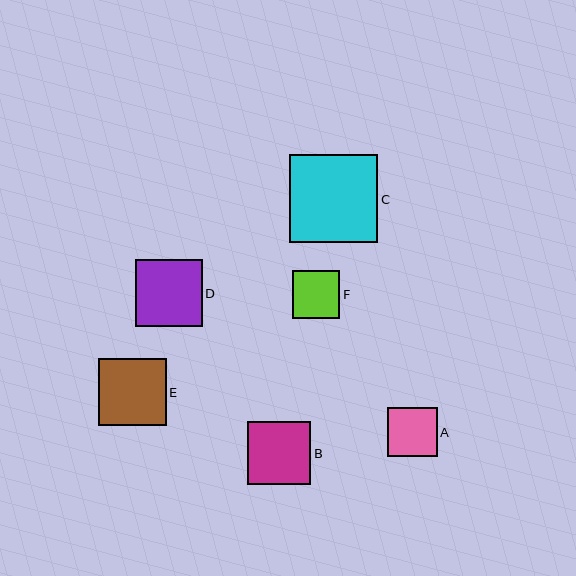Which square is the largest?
Square C is the largest with a size of approximately 88 pixels.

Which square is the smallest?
Square F is the smallest with a size of approximately 48 pixels.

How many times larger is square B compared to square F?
Square B is approximately 1.3 times the size of square F.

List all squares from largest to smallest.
From largest to smallest: C, E, D, B, A, F.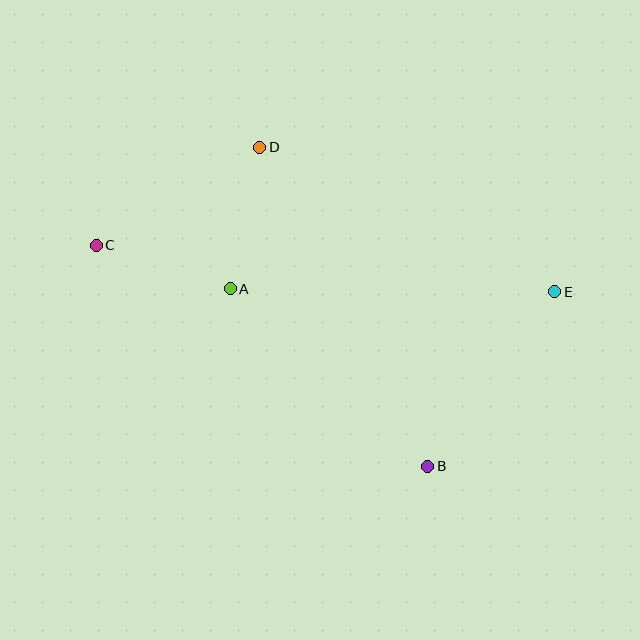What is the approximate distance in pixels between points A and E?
The distance between A and E is approximately 324 pixels.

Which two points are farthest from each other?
Points C and E are farthest from each other.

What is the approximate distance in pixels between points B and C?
The distance between B and C is approximately 398 pixels.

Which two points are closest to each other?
Points A and C are closest to each other.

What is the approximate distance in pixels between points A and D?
The distance between A and D is approximately 145 pixels.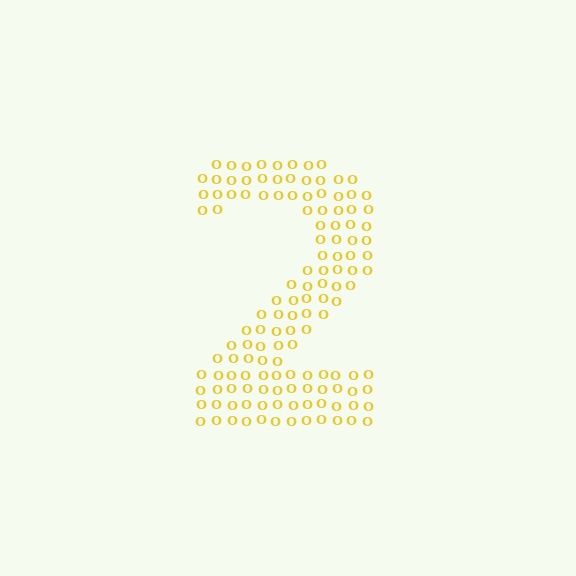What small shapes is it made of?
It is made of small letter O's.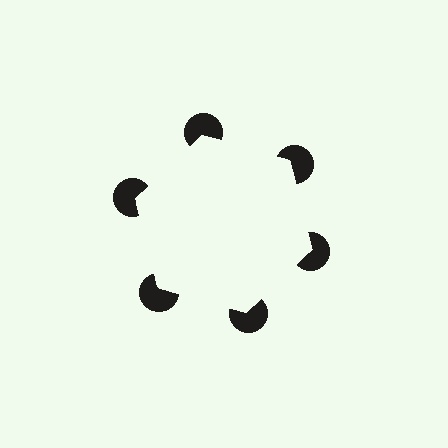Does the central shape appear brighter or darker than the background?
It typically appears slightly brighter than the background, even though no actual brightness change is drawn.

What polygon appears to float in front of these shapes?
An illusory hexagon — its edges are inferred from the aligned wedge cuts in the pac-man discs, not physically drawn.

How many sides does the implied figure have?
6 sides.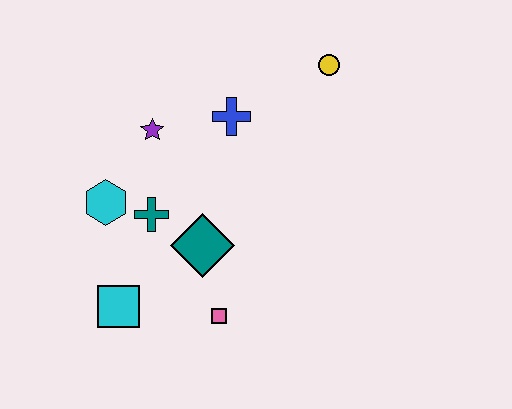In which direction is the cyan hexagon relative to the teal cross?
The cyan hexagon is to the left of the teal cross.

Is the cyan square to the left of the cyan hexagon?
No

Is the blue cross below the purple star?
No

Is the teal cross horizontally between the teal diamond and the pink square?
No